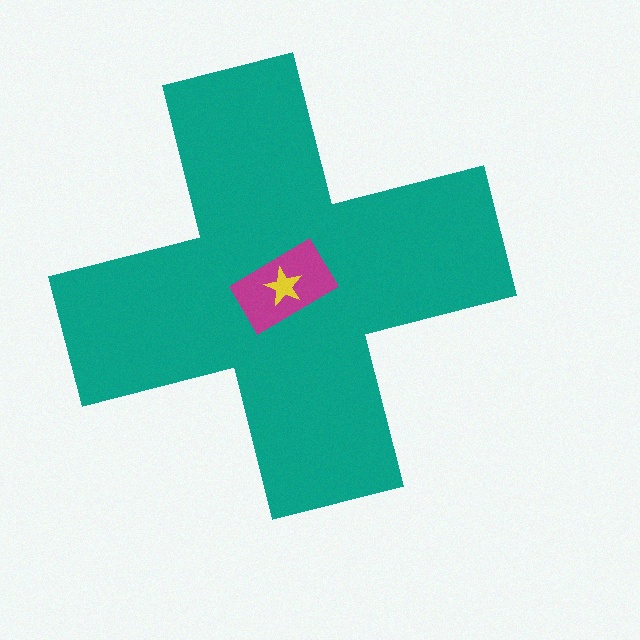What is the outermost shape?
The teal cross.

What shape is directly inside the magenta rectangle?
The yellow star.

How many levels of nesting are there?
3.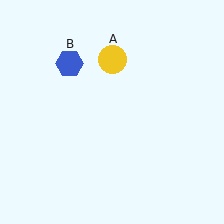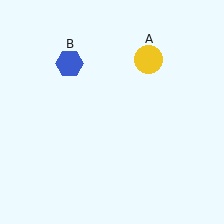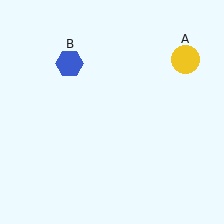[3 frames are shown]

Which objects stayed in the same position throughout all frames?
Blue hexagon (object B) remained stationary.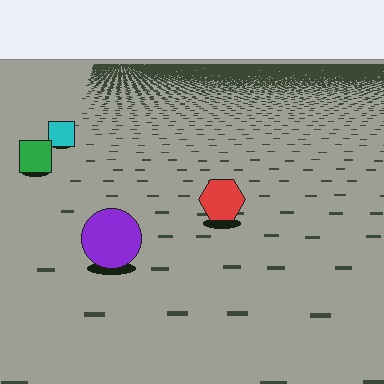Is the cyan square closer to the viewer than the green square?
No. The green square is closer — you can tell from the texture gradient: the ground texture is coarser near it.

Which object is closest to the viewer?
The purple circle is closest. The texture marks near it are larger and more spread out.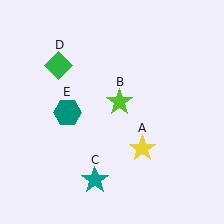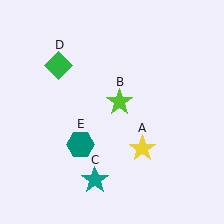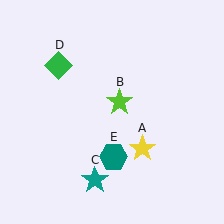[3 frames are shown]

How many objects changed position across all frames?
1 object changed position: teal hexagon (object E).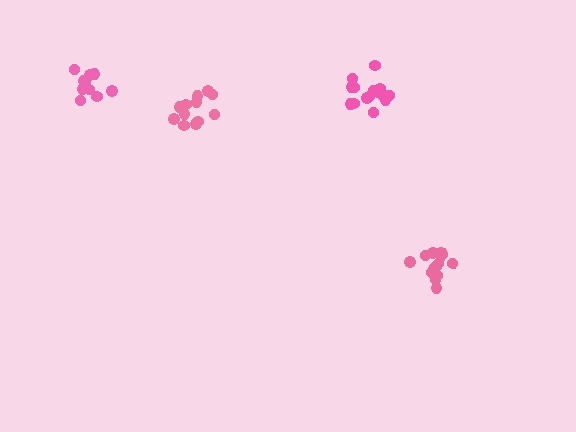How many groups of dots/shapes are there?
There are 4 groups.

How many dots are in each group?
Group 1: 12 dots, Group 2: 15 dots, Group 3: 12 dots, Group 4: 10 dots (49 total).